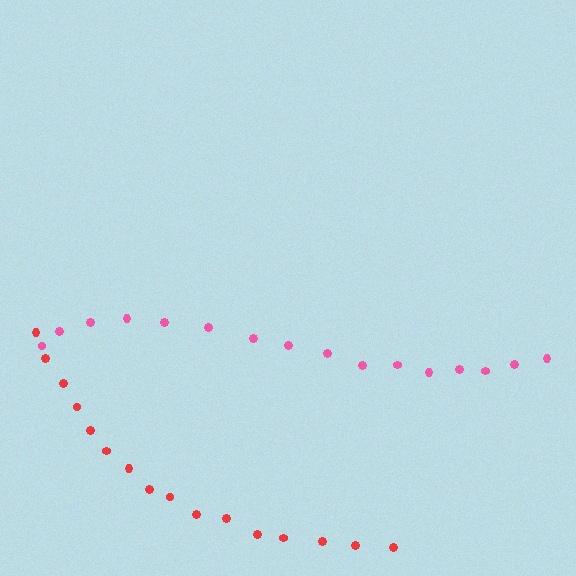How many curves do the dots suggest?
There are 2 distinct paths.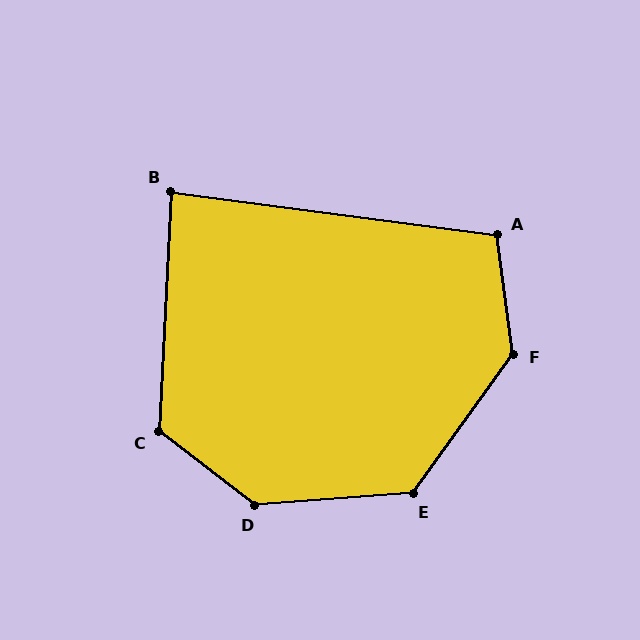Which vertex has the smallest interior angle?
B, at approximately 86 degrees.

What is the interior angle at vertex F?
Approximately 136 degrees (obtuse).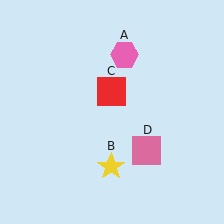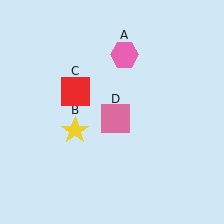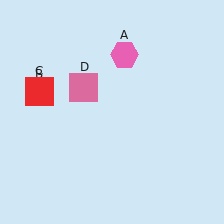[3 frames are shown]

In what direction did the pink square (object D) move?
The pink square (object D) moved up and to the left.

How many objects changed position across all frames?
3 objects changed position: yellow star (object B), red square (object C), pink square (object D).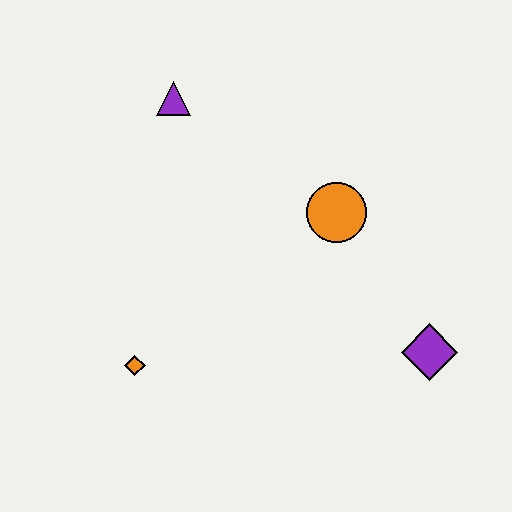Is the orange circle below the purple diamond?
No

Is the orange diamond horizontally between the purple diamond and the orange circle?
No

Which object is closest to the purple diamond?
The orange circle is closest to the purple diamond.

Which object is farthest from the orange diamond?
The purple diamond is farthest from the orange diamond.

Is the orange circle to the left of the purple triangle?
No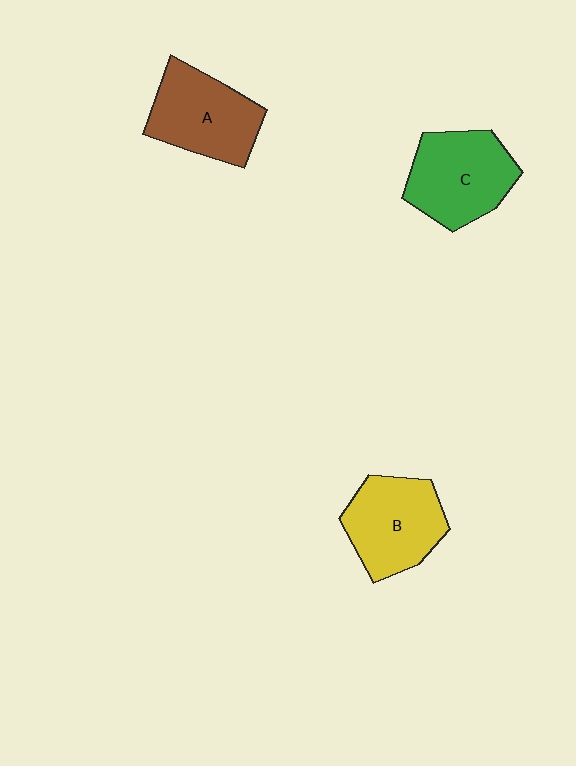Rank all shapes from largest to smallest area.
From largest to smallest: C (green), A (brown), B (yellow).